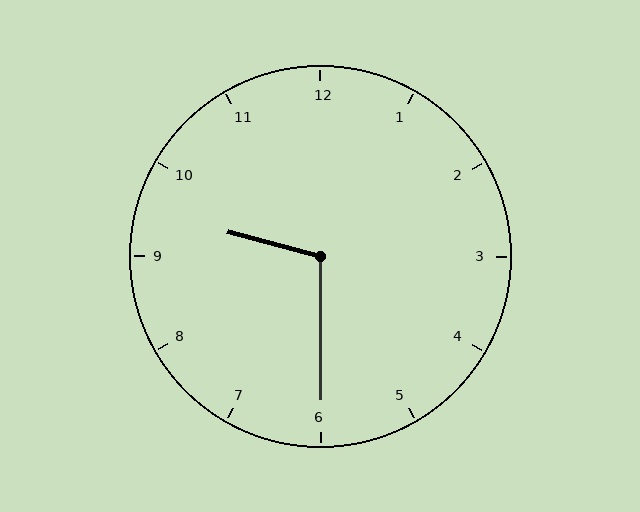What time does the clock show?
9:30.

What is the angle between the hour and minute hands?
Approximately 105 degrees.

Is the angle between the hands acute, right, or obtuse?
It is obtuse.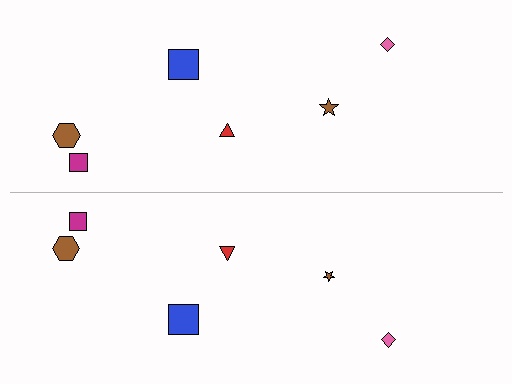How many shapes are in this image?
There are 12 shapes in this image.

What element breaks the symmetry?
The brown star on the bottom side has a different size than its mirror counterpart.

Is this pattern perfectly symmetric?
No, the pattern is not perfectly symmetric. The brown star on the bottom side has a different size than its mirror counterpart.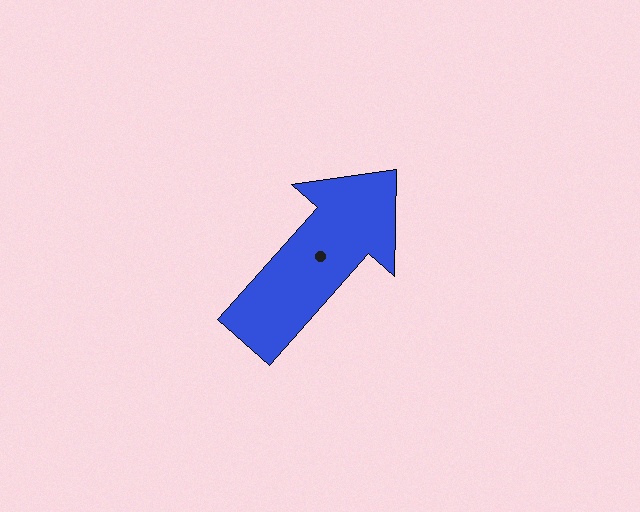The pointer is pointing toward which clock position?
Roughly 1 o'clock.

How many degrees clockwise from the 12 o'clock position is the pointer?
Approximately 42 degrees.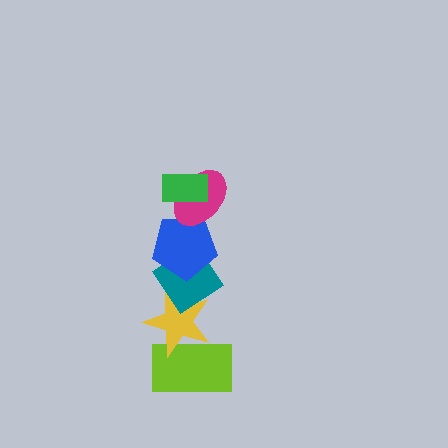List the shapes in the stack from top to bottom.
From top to bottom: the green rectangle, the magenta ellipse, the blue pentagon, the teal diamond, the yellow star, the lime rectangle.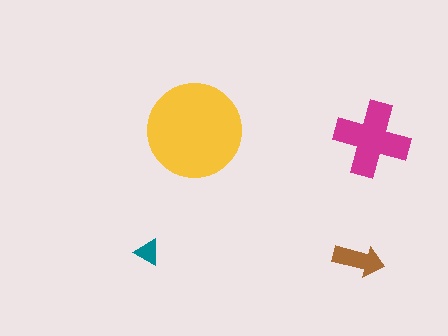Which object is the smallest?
The teal triangle.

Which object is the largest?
The yellow circle.